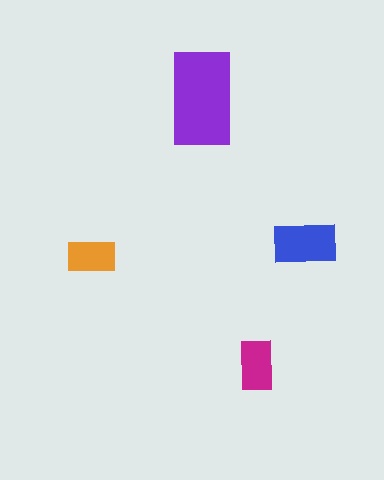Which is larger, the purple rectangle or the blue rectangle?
The purple one.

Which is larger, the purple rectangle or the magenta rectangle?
The purple one.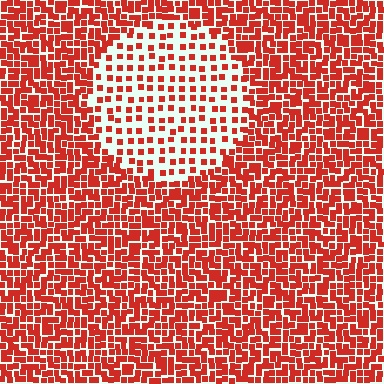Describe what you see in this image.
The image contains small red elements arranged at two different densities. A circle-shaped region is visible where the elements are less densely packed than the surrounding area.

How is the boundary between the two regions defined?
The boundary is defined by a change in element density (approximately 2.4x ratio). All elements are the same color, size, and shape.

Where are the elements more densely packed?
The elements are more densely packed outside the circle boundary.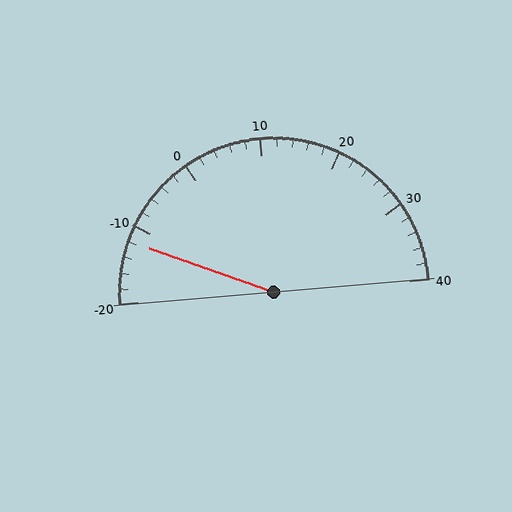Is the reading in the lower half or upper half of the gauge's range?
The reading is in the lower half of the range (-20 to 40).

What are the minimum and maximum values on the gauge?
The gauge ranges from -20 to 40.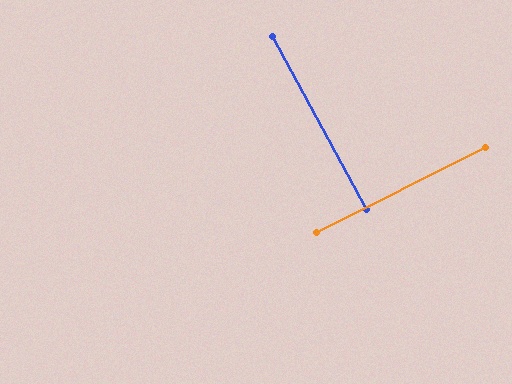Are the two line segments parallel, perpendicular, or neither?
Perpendicular — they meet at approximately 88°.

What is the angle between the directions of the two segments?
Approximately 88 degrees.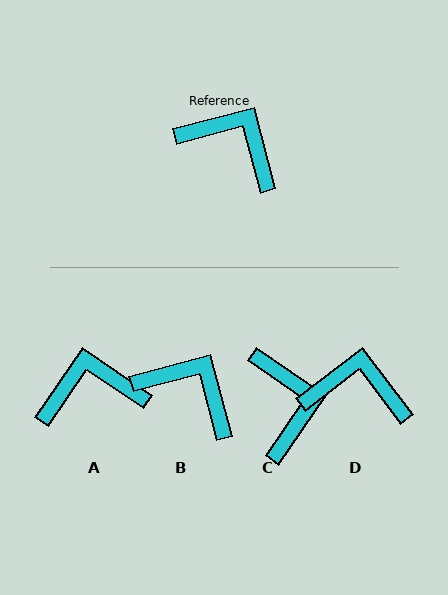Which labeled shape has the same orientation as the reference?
B.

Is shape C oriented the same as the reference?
No, it is off by about 49 degrees.